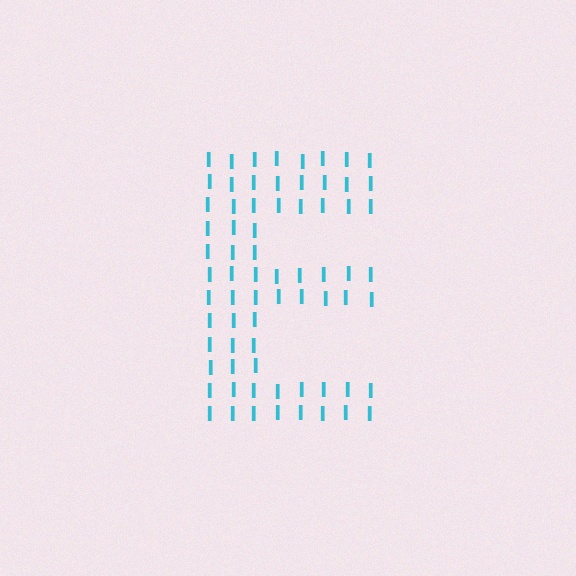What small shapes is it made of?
It is made of small letter I's.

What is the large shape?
The large shape is the letter E.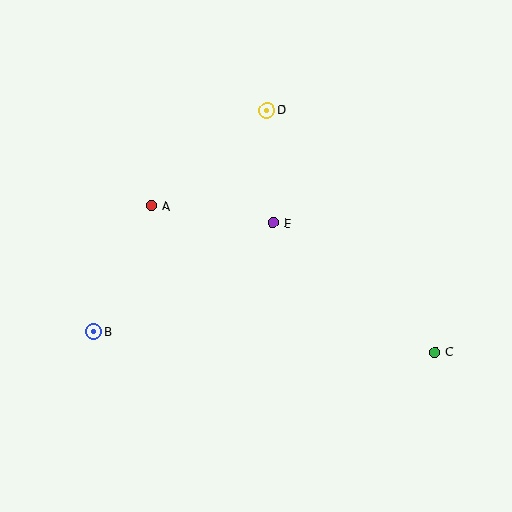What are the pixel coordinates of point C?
Point C is at (435, 352).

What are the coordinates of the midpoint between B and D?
The midpoint between B and D is at (180, 221).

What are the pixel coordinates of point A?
Point A is at (151, 206).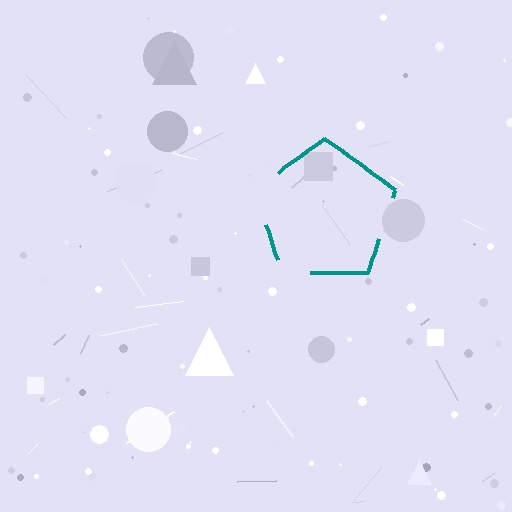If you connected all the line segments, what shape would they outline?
They would outline a pentagon.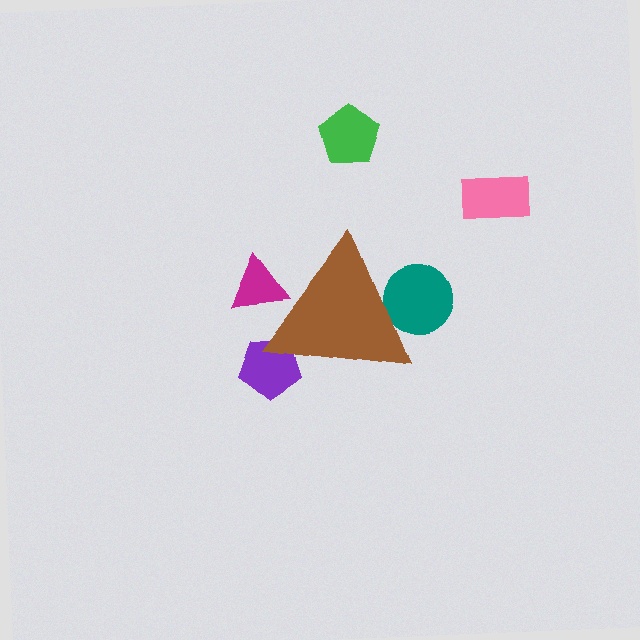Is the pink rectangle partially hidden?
No, the pink rectangle is fully visible.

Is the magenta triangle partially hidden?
Yes, the magenta triangle is partially hidden behind the brown triangle.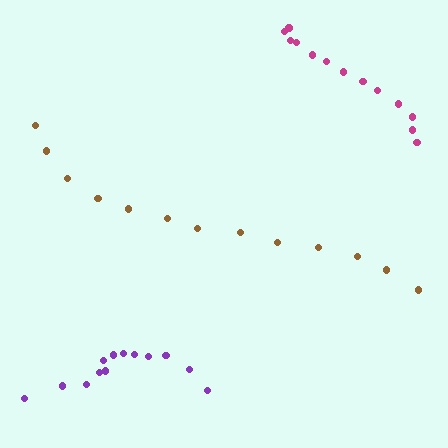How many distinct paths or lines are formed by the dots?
There are 3 distinct paths.